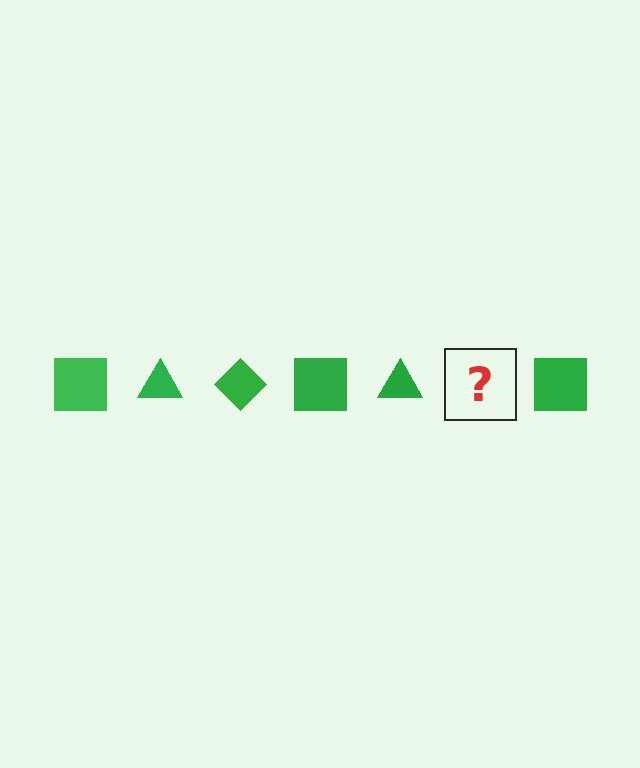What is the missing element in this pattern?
The missing element is a green diamond.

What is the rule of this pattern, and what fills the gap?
The rule is that the pattern cycles through square, triangle, diamond shapes in green. The gap should be filled with a green diamond.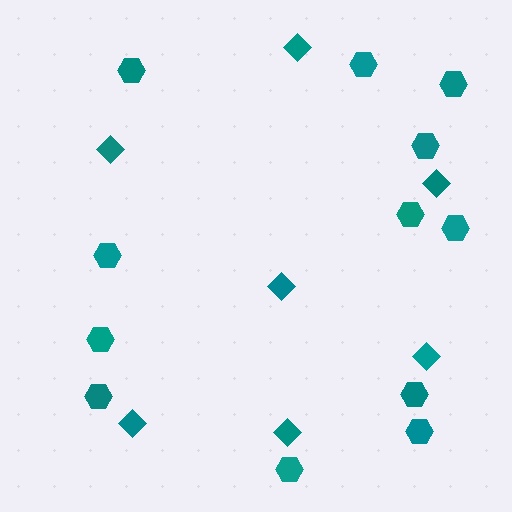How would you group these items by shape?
There are 2 groups: one group of diamonds (7) and one group of hexagons (12).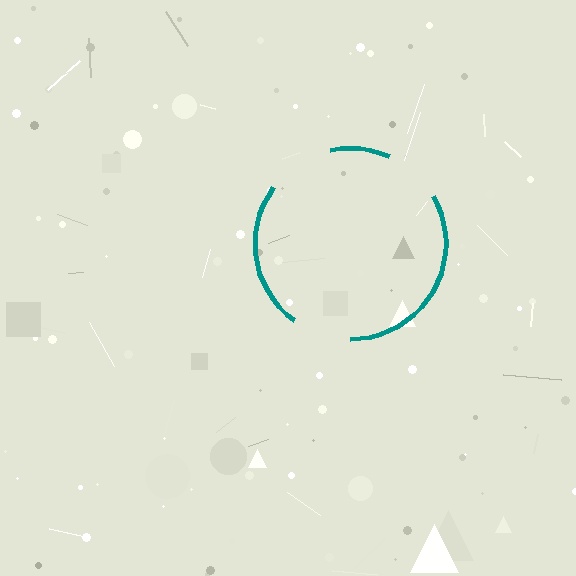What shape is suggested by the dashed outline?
The dashed outline suggests a circle.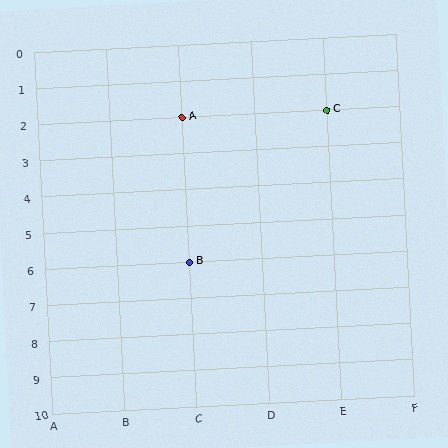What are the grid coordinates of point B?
Point B is at grid coordinates (C, 6).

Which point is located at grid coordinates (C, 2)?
Point A is at (C, 2).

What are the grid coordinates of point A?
Point A is at grid coordinates (C, 2).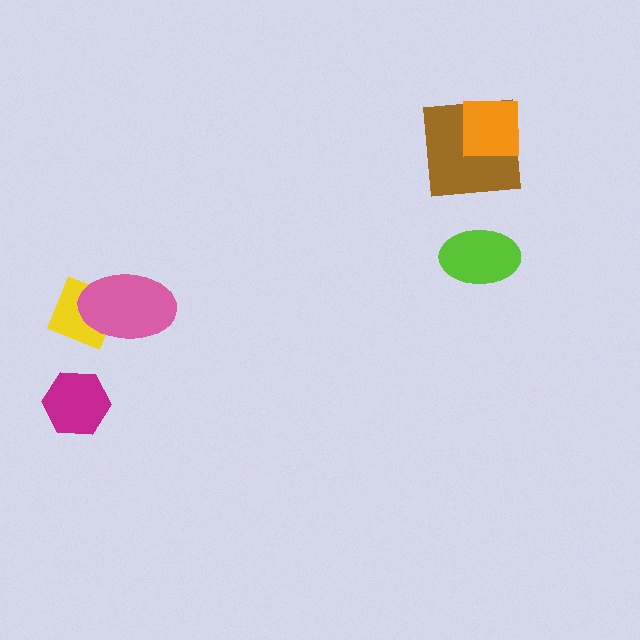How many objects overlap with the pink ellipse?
1 object overlaps with the pink ellipse.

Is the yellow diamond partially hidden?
Yes, it is partially covered by another shape.